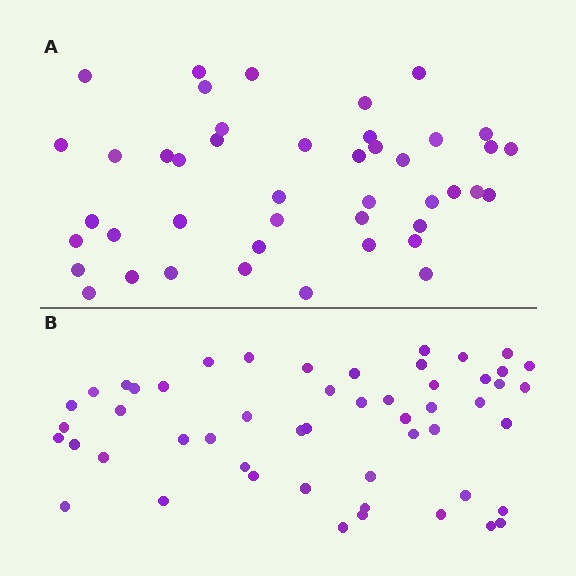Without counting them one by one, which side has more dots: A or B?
Region B (the bottom region) has more dots.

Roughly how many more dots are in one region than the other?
Region B has roughly 8 or so more dots than region A.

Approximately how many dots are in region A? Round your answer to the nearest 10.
About 40 dots. (The exact count is 44, which rounds to 40.)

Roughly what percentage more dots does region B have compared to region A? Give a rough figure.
About 20% more.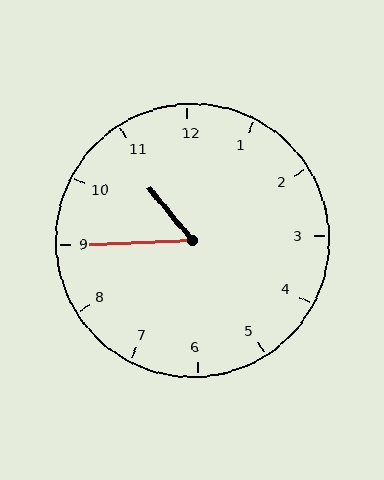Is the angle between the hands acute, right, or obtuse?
It is acute.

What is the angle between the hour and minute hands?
Approximately 52 degrees.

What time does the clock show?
10:45.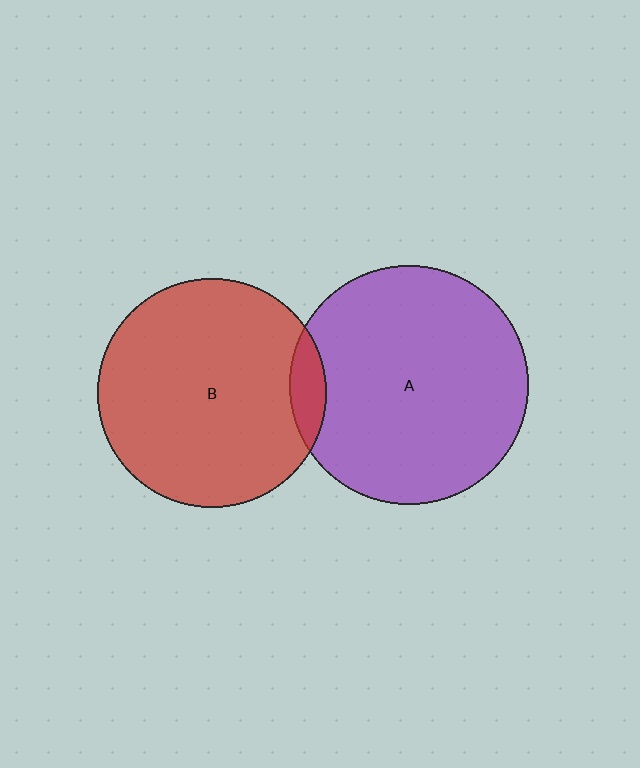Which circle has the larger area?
Circle A (purple).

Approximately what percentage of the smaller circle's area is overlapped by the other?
Approximately 5%.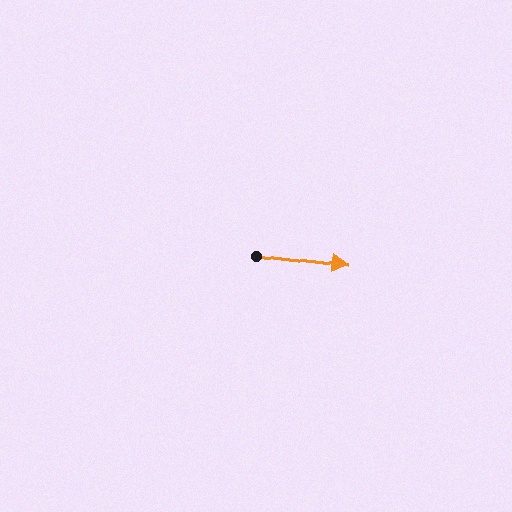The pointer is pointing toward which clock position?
Roughly 3 o'clock.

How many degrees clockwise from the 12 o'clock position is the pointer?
Approximately 97 degrees.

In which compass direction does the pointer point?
East.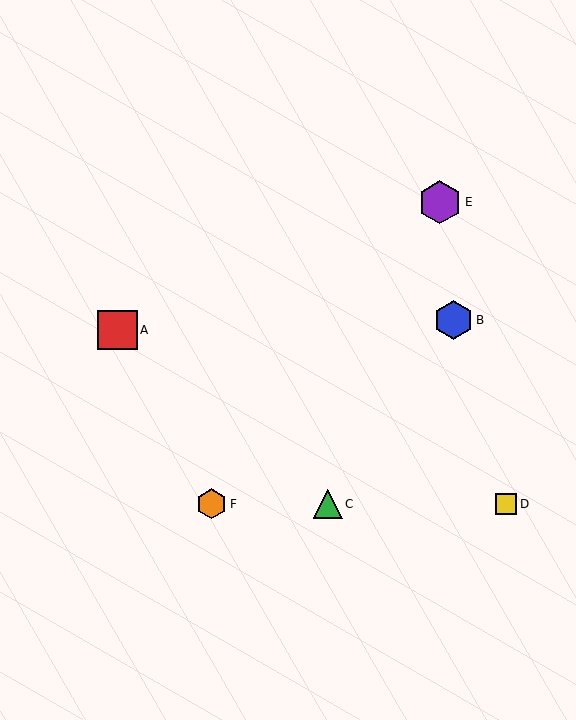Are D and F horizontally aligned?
Yes, both are at y≈504.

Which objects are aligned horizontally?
Objects C, D, F are aligned horizontally.